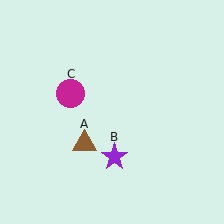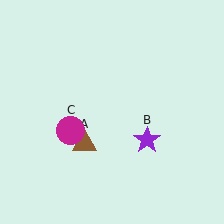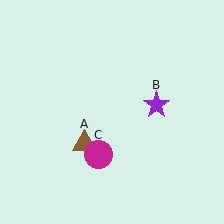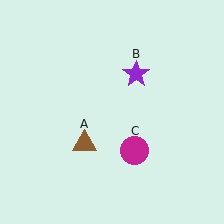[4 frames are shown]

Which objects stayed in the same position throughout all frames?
Brown triangle (object A) remained stationary.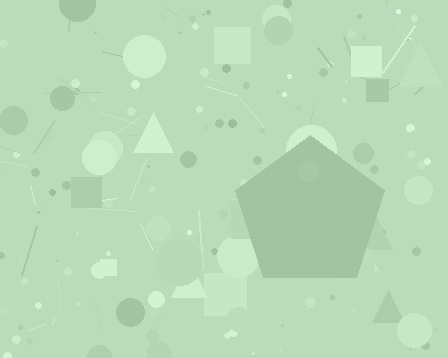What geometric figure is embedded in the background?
A pentagon is embedded in the background.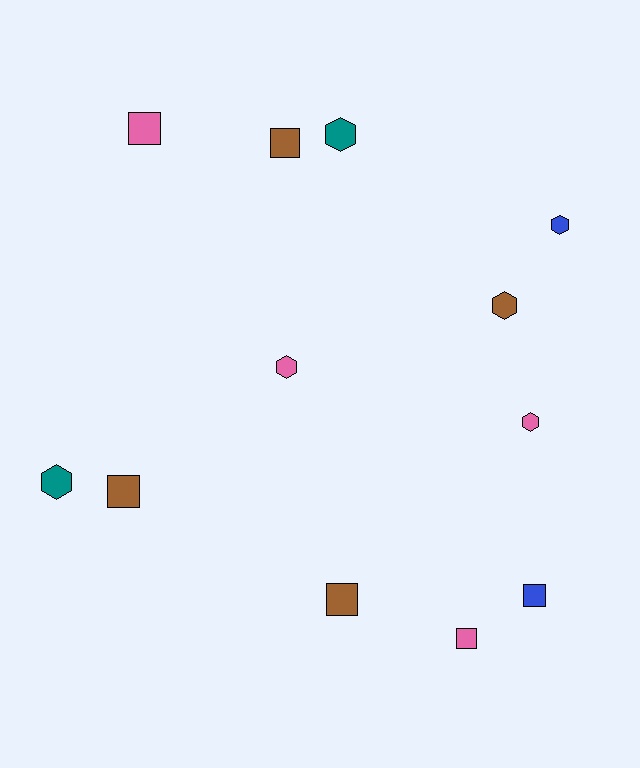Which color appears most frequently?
Brown, with 4 objects.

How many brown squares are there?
There are 3 brown squares.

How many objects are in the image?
There are 12 objects.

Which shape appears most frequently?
Hexagon, with 6 objects.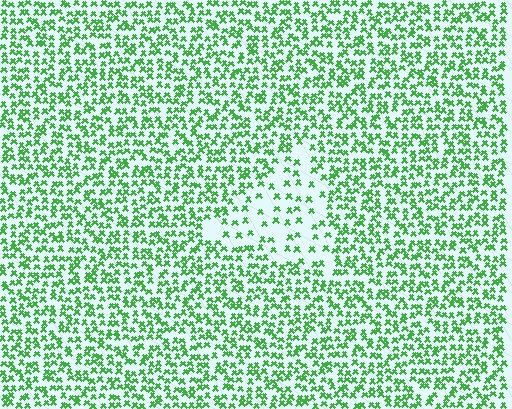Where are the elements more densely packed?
The elements are more densely packed outside the triangle boundary.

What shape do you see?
I see a triangle.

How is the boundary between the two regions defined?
The boundary is defined by a change in element density (approximately 2.4x ratio). All elements are the same color, size, and shape.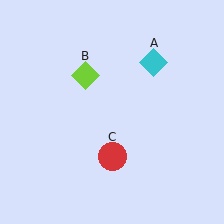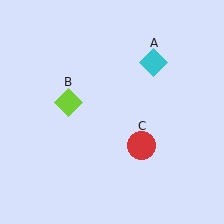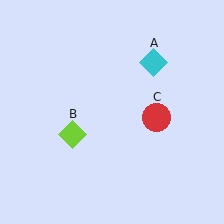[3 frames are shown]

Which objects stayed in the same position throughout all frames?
Cyan diamond (object A) remained stationary.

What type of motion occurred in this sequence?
The lime diamond (object B), red circle (object C) rotated counterclockwise around the center of the scene.